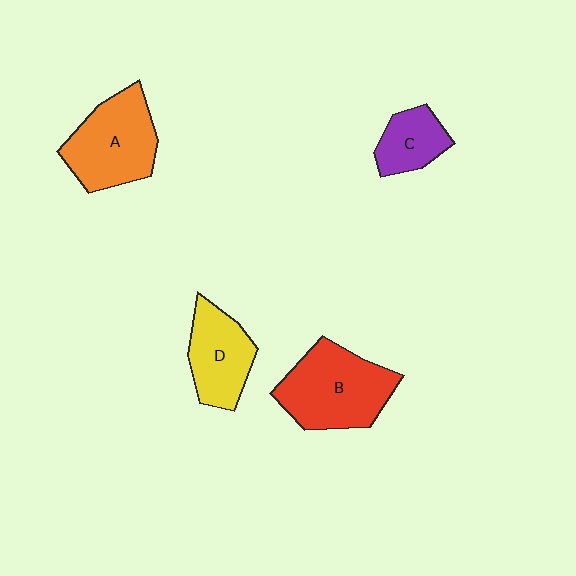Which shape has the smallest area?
Shape C (purple).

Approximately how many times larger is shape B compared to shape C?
Approximately 2.0 times.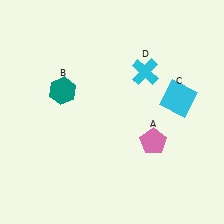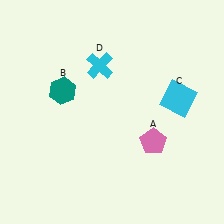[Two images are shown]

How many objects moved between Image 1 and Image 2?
1 object moved between the two images.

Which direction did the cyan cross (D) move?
The cyan cross (D) moved left.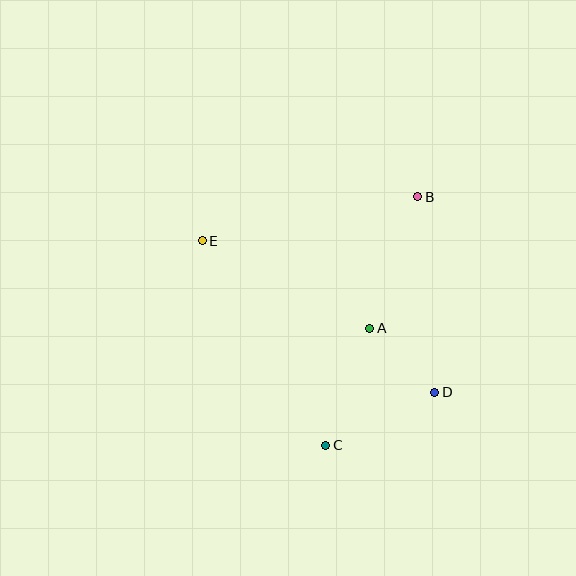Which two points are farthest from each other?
Points D and E are farthest from each other.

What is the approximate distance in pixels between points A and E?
The distance between A and E is approximately 189 pixels.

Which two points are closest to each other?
Points A and D are closest to each other.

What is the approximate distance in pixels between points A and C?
The distance between A and C is approximately 125 pixels.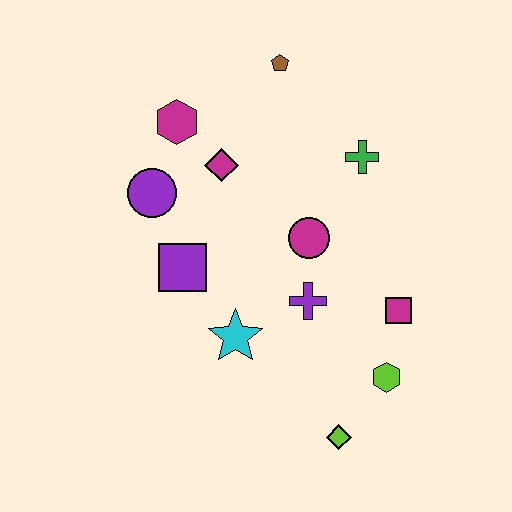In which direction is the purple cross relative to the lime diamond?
The purple cross is above the lime diamond.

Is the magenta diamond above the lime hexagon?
Yes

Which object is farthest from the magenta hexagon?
The lime diamond is farthest from the magenta hexagon.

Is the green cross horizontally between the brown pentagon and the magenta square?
Yes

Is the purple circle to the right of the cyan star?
No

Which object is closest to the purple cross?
The magenta circle is closest to the purple cross.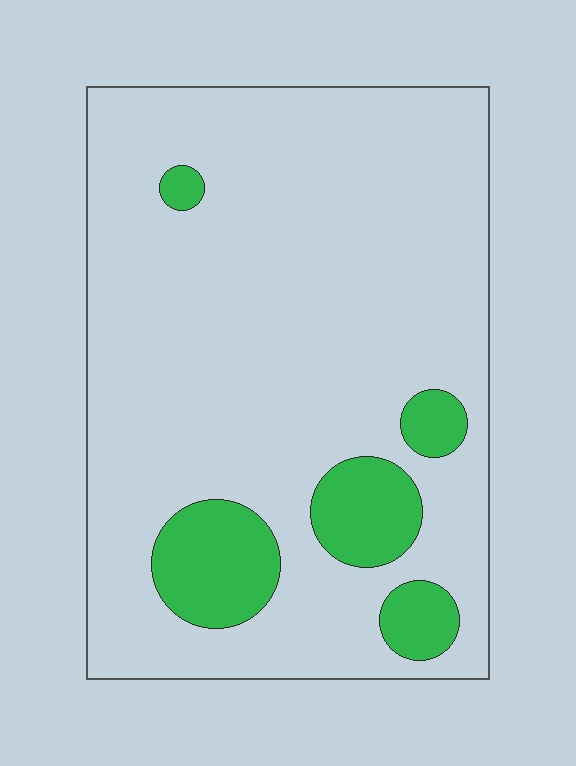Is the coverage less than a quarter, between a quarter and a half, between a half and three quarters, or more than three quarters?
Less than a quarter.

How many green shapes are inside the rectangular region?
5.